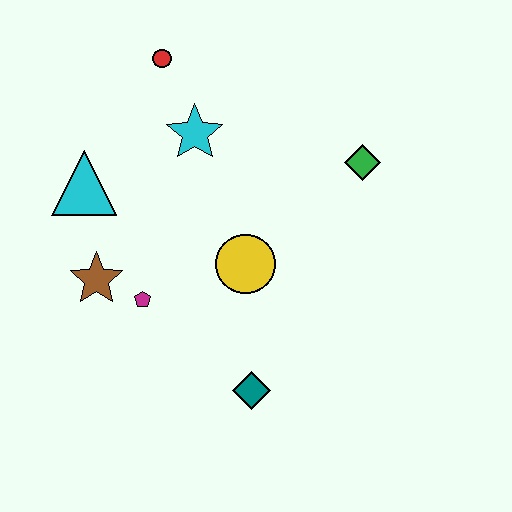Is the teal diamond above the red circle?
No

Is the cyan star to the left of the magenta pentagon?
No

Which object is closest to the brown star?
The magenta pentagon is closest to the brown star.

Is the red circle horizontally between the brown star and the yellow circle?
Yes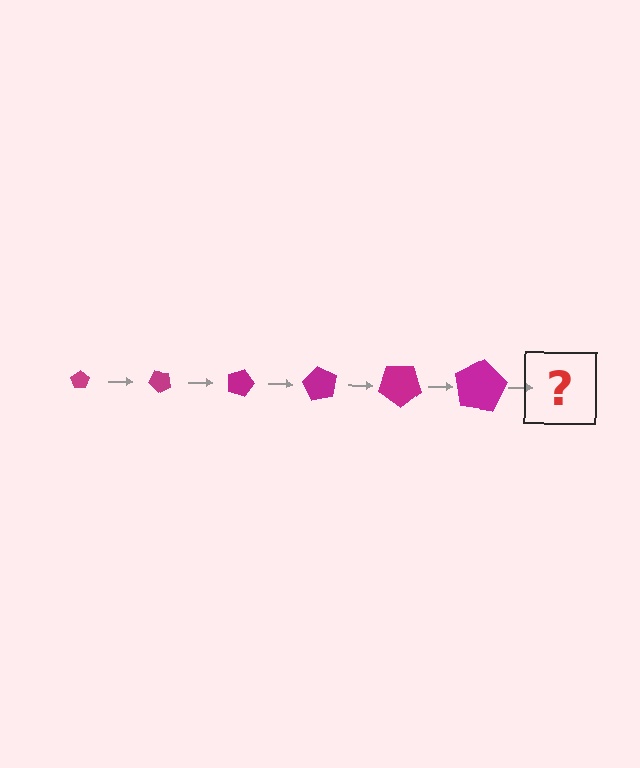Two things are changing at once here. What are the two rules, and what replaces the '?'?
The two rules are that the pentagon grows larger each step and it rotates 45 degrees each step. The '?' should be a pentagon, larger than the previous one and rotated 270 degrees from the start.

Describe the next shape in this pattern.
It should be a pentagon, larger than the previous one and rotated 270 degrees from the start.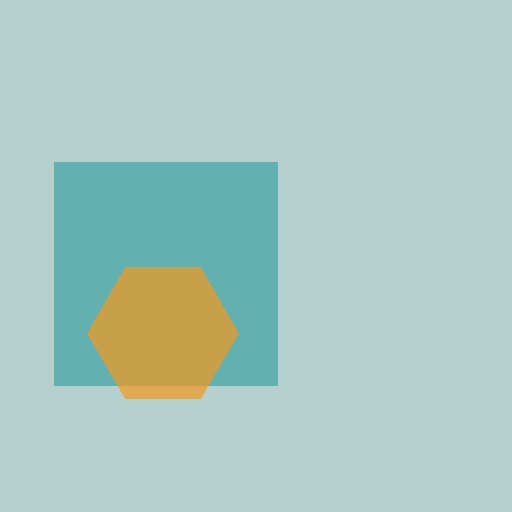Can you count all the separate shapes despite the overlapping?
Yes, there are 2 separate shapes.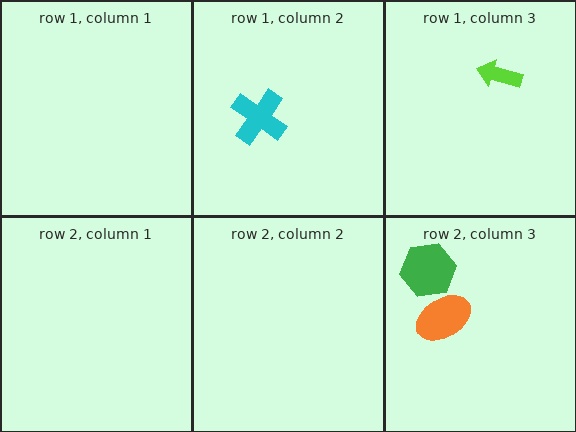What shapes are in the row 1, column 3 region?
The lime arrow.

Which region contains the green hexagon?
The row 2, column 3 region.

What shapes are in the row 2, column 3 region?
The green hexagon, the orange ellipse.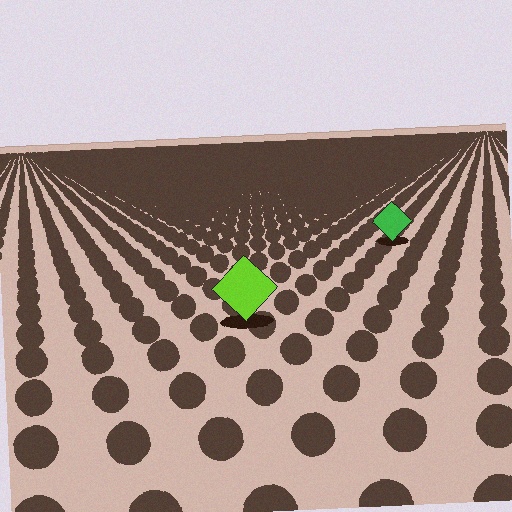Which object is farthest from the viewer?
The green diamond is farthest from the viewer. It appears smaller and the ground texture around it is denser.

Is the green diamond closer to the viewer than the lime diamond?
No. The lime diamond is closer — you can tell from the texture gradient: the ground texture is coarser near it.